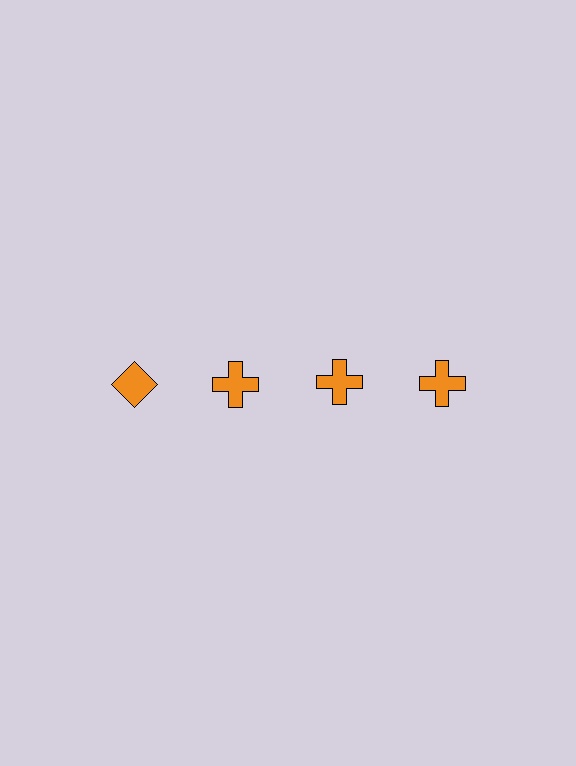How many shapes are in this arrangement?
There are 4 shapes arranged in a grid pattern.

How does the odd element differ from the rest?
It has a different shape: diamond instead of cross.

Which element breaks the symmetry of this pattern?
The orange diamond in the top row, leftmost column breaks the symmetry. All other shapes are orange crosses.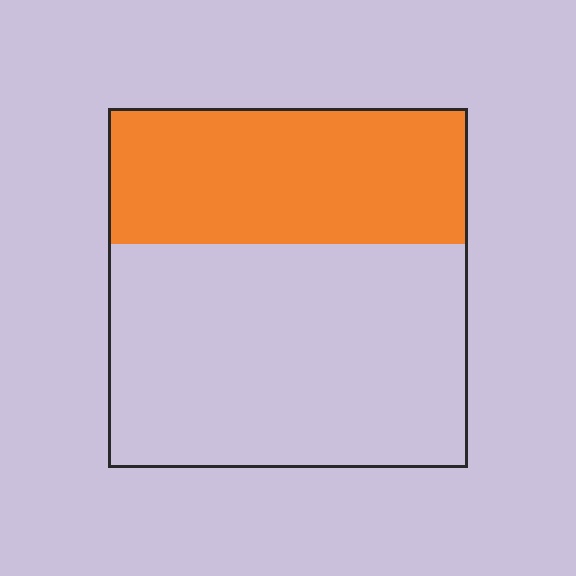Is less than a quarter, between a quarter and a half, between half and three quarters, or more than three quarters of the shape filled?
Between a quarter and a half.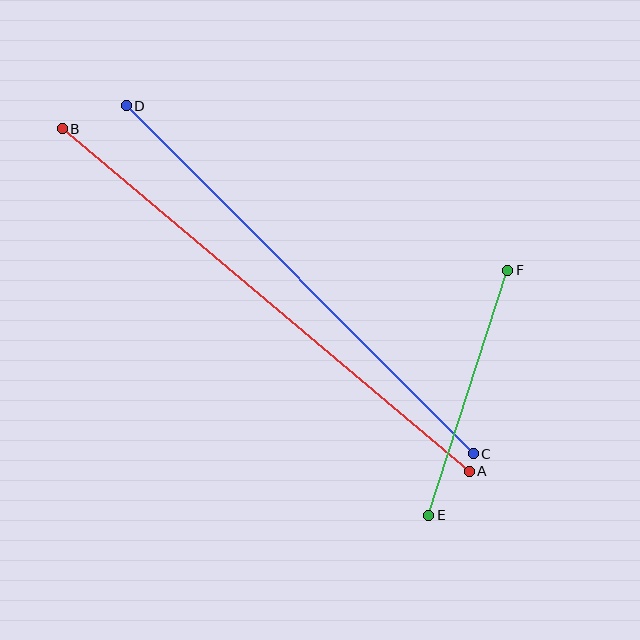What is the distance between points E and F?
The distance is approximately 258 pixels.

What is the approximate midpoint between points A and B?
The midpoint is at approximately (266, 300) pixels.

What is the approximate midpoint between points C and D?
The midpoint is at approximately (300, 280) pixels.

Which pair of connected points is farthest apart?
Points A and B are farthest apart.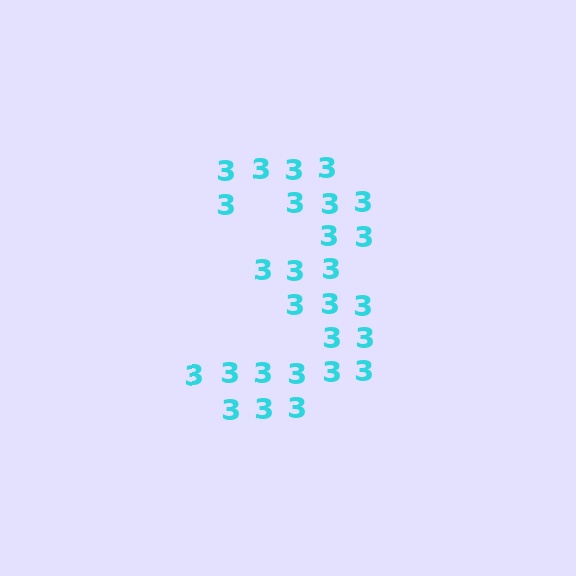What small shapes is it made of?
It is made of small digit 3's.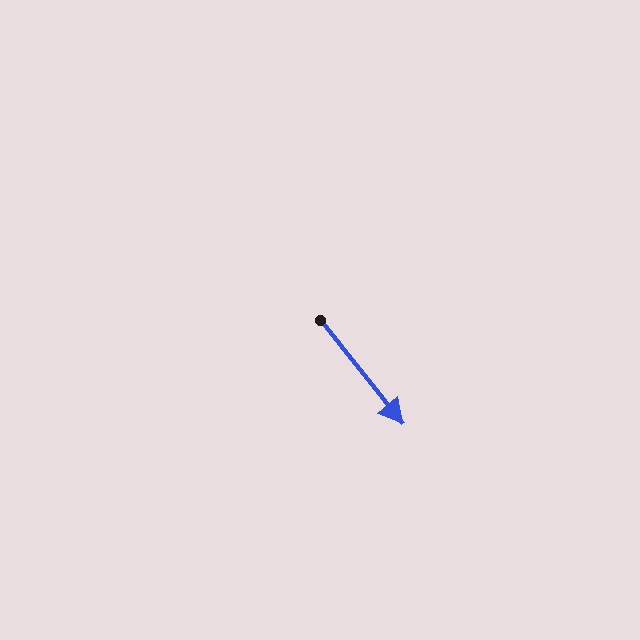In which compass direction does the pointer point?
Southeast.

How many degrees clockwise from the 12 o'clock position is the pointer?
Approximately 142 degrees.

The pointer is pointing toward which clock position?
Roughly 5 o'clock.